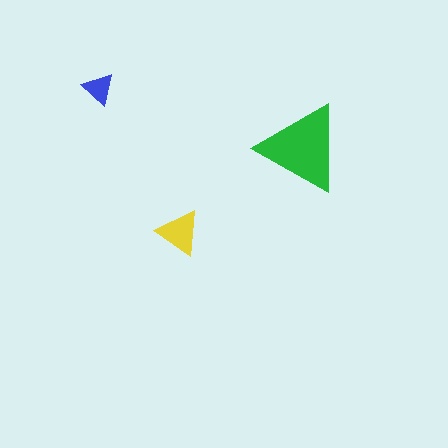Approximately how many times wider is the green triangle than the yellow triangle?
About 2 times wider.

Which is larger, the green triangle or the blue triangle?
The green one.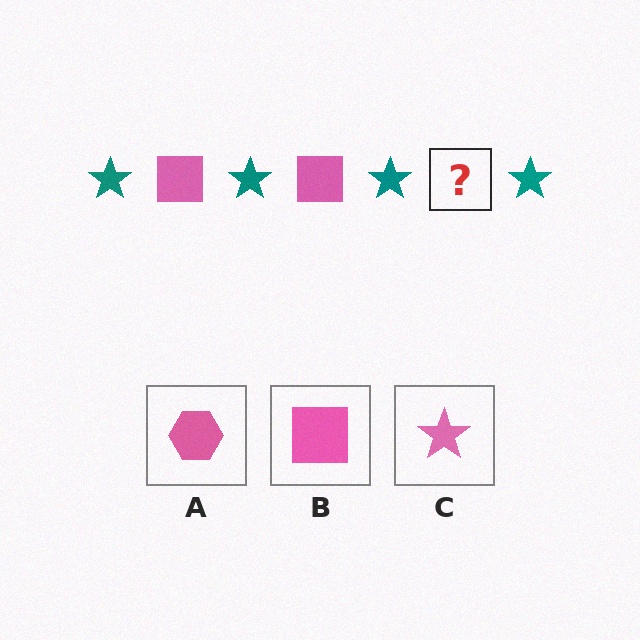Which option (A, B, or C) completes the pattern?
B.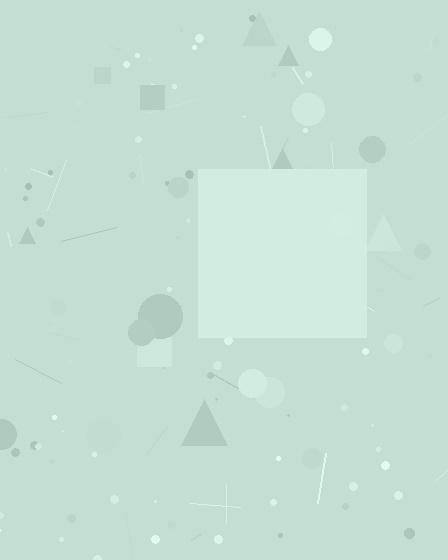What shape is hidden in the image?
A square is hidden in the image.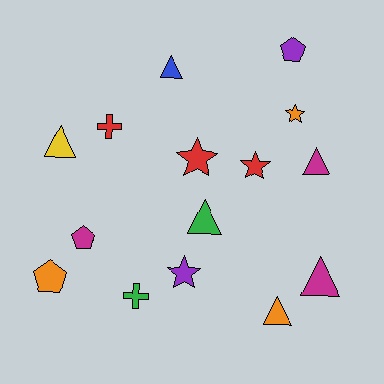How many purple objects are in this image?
There are 2 purple objects.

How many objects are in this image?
There are 15 objects.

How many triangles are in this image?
There are 6 triangles.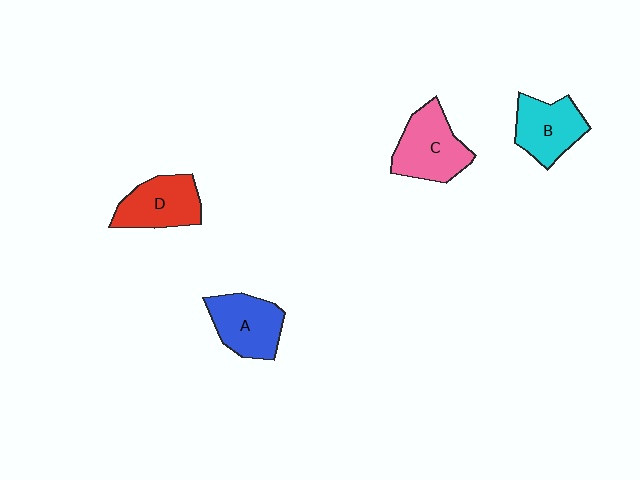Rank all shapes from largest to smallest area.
From largest to smallest: C (pink), A (blue), D (red), B (cyan).